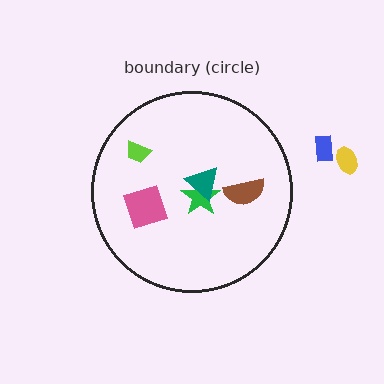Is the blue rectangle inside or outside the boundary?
Outside.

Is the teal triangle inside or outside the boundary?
Inside.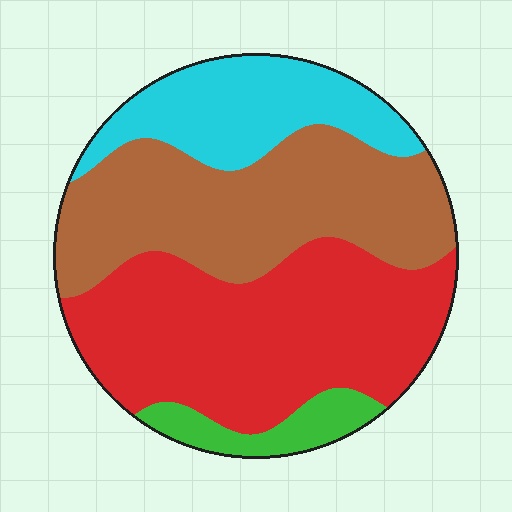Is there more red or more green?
Red.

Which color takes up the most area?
Red, at roughly 40%.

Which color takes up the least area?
Green, at roughly 5%.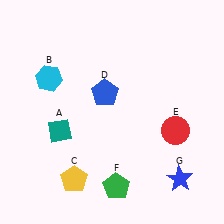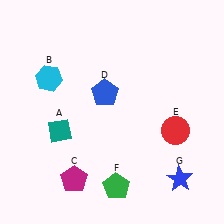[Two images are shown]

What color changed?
The pentagon (C) changed from yellow in Image 1 to magenta in Image 2.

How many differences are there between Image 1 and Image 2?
There is 1 difference between the two images.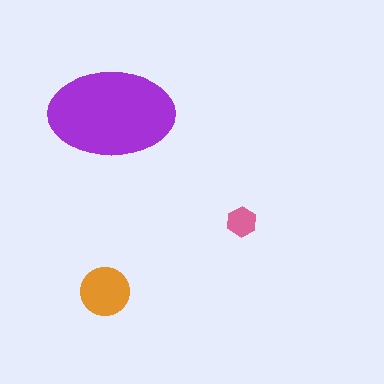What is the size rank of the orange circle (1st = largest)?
2nd.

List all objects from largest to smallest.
The purple ellipse, the orange circle, the pink hexagon.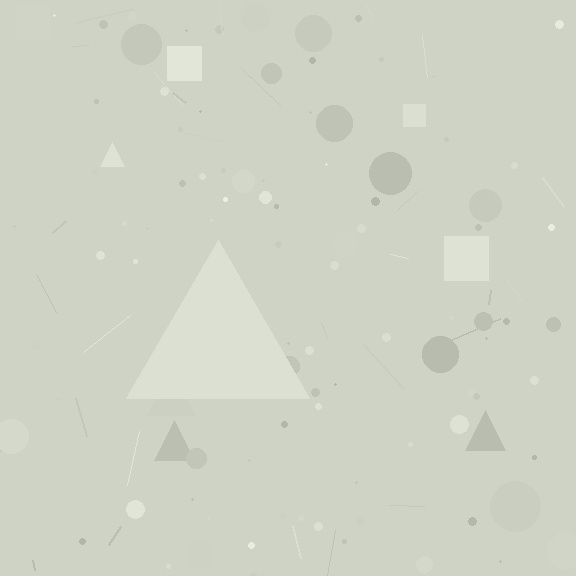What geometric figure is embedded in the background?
A triangle is embedded in the background.